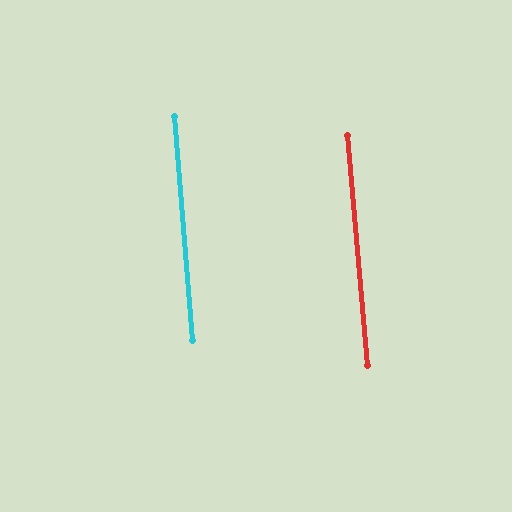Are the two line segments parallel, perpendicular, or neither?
Parallel — their directions differ by only 0.4°.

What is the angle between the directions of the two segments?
Approximately 0 degrees.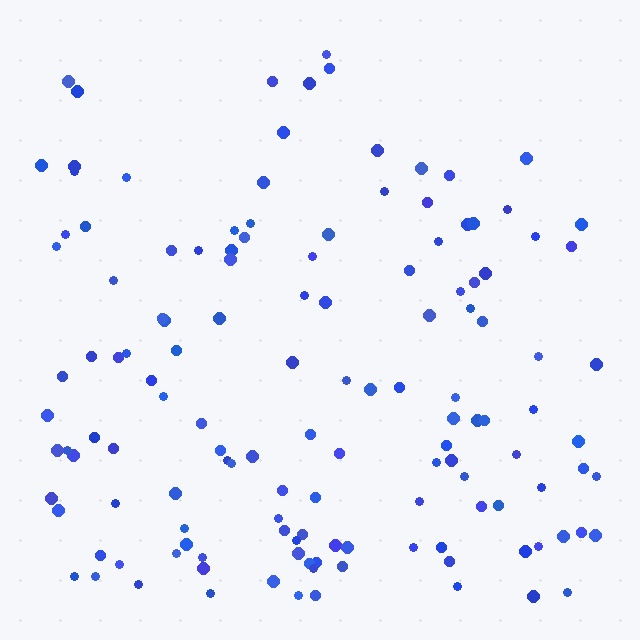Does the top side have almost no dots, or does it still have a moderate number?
Still a moderate number, just noticeably fewer than the bottom.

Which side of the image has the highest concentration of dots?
The bottom.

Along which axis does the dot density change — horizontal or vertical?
Vertical.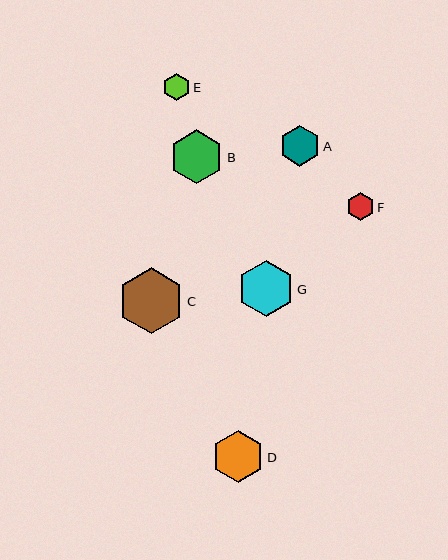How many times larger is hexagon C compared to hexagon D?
Hexagon C is approximately 1.3 times the size of hexagon D.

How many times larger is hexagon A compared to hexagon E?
Hexagon A is approximately 1.5 times the size of hexagon E.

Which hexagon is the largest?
Hexagon C is the largest with a size of approximately 66 pixels.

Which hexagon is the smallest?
Hexagon E is the smallest with a size of approximately 27 pixels.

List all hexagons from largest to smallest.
From largest to smallest: C, G, B, D, A, F, E.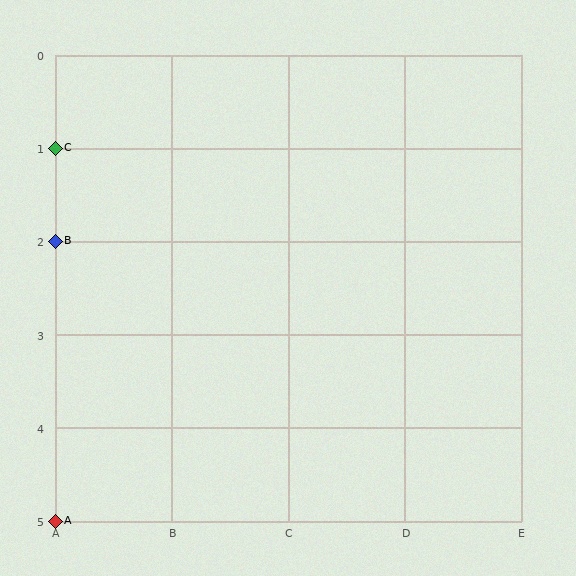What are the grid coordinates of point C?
Point C is at grid coordinates (A, 1).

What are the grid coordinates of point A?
Point A is at grid coordinates (A, 5).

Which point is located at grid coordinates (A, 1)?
Point C is at (A, 1).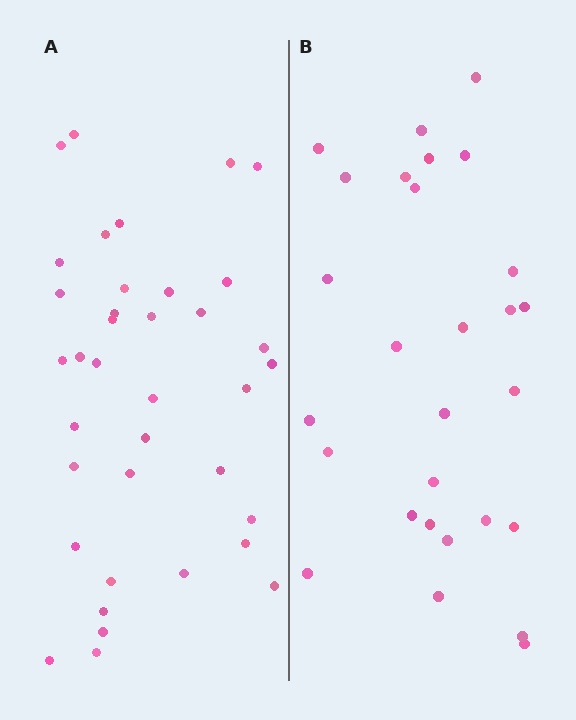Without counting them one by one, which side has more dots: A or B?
Region A (the left region) has more dots.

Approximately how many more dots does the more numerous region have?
Region A has roughly 8 or so more dots than region B.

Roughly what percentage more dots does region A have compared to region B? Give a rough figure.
About 30% more.